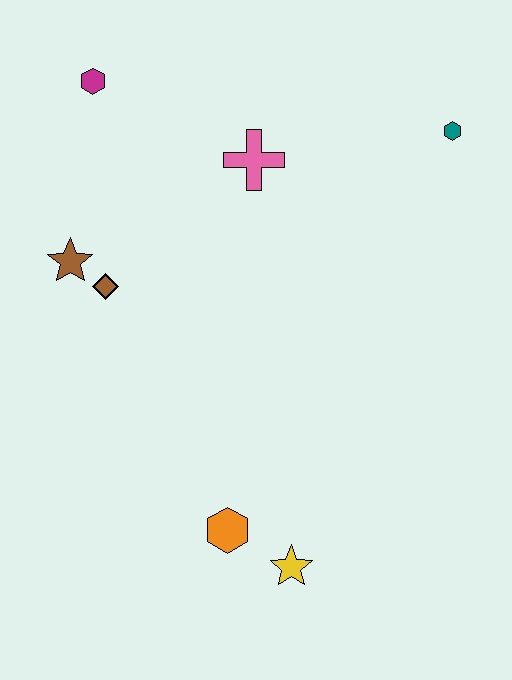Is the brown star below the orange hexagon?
No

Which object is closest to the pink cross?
The magenta hexagon is closest to the pink cross.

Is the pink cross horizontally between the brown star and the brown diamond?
No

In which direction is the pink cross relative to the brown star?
The pink cross is to the right of the brown star.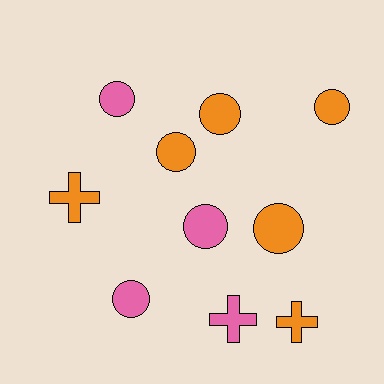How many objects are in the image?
There are 10 objects.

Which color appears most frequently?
Orange, with 6 objects.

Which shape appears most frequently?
Circle, with 7 objects.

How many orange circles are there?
There are 4 orange circles.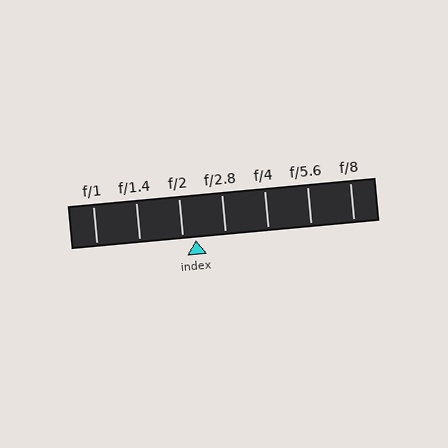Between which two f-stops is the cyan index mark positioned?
The index mark is between f/2 and f/2.8.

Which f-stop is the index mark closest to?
The index mark is closest to f/2.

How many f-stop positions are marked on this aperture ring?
There are 7 f-stop positions marked.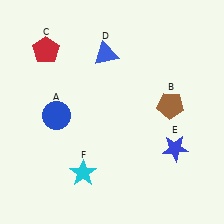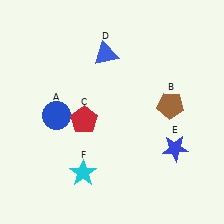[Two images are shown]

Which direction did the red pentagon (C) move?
The red pentagon (C) moved down.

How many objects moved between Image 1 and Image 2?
1 object moved between the two images.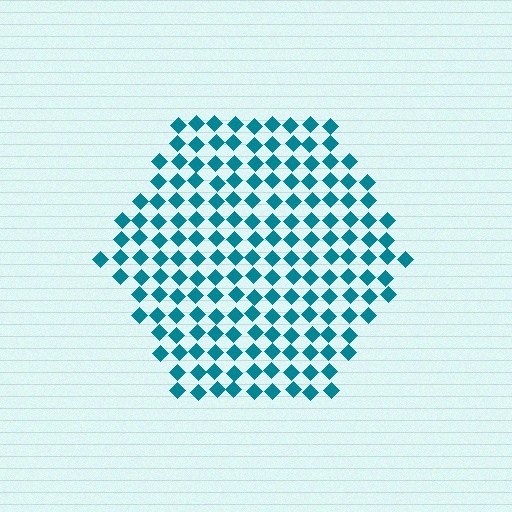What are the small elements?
The small elements are diamonds.